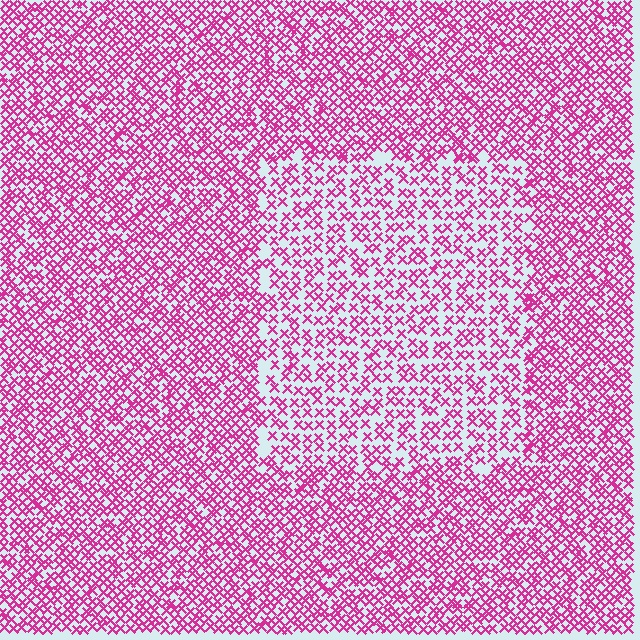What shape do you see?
I see a rectangle.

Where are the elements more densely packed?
The elements are more densely packed outside the rectangle boundary.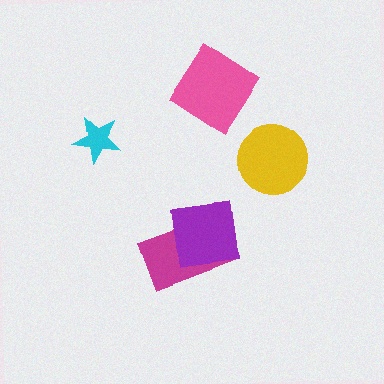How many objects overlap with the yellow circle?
0 objects overlap with the yellow circle.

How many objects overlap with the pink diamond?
0 objects overlap with the pink diamond.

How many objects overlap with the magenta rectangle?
1 object overlaps with the magenta rectangle.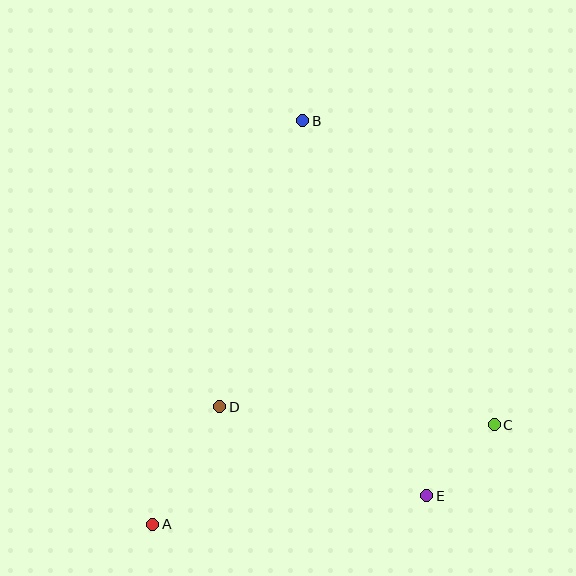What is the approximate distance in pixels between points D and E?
The distance between D and E is approximately 225 pixels.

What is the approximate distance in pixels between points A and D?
The distance between A and D is approximately 135 pixels.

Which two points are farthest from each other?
Points A and B are farthest from each other.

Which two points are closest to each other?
Points C and E are closest to each other.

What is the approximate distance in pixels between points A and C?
The distance between A and C is approximately 355 pixels.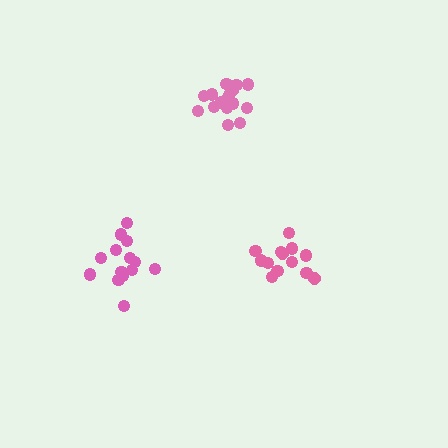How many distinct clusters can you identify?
There are 3 distinct clusters.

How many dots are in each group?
Group 1: 13 dots, Group 2: 14 dots, Group 3: 18 dots (45 total).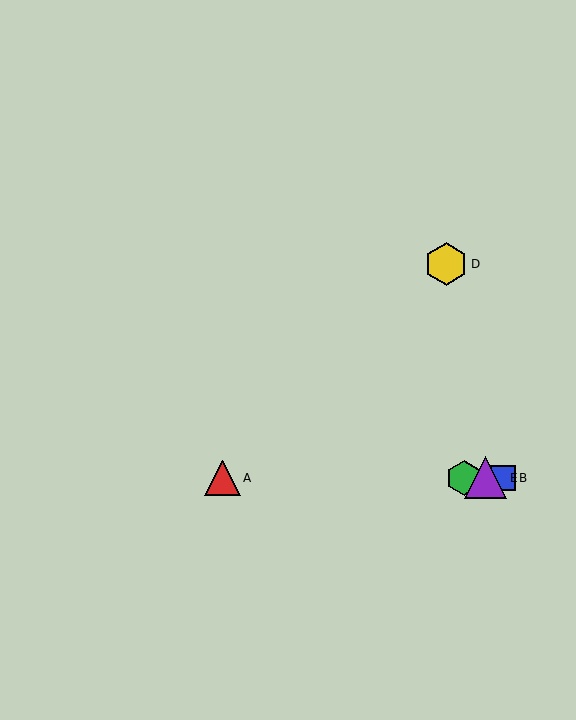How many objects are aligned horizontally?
4 objects (A, B, C, E) are aligned horizontally.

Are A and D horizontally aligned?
No, A is at y≈478 and D is at y≈264.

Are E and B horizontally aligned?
Yes, both are at y≈478.